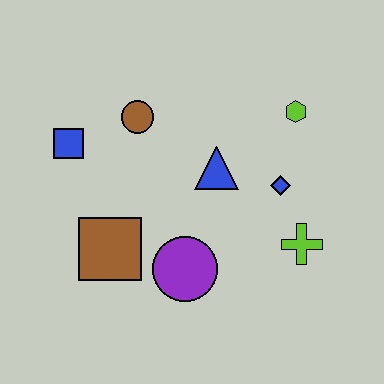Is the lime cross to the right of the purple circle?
Yes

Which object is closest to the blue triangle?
The blue diamond is closest to the blue triangle.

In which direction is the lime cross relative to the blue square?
The lime cross is to the right of the blue square.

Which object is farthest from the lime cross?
The blue square is farthest from the lime cross.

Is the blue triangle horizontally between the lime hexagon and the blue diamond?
No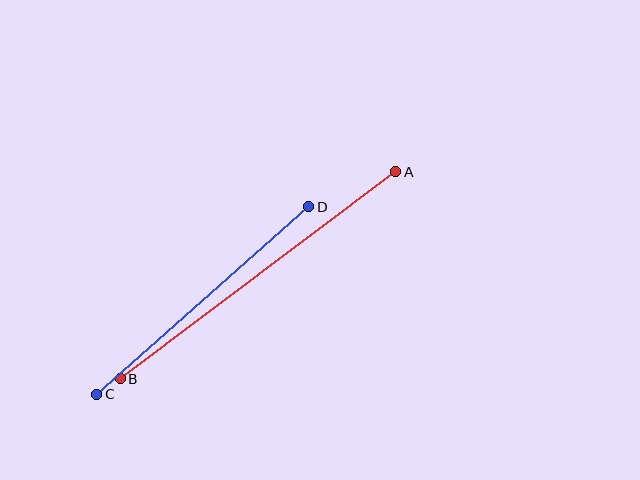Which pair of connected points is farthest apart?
Points A and B are farthest apart.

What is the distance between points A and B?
The distance is approximately 345 pixels.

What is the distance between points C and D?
The distance is approximately 283 pixels.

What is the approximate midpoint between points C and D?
The midpoint is at approximately (203, 301) pixels.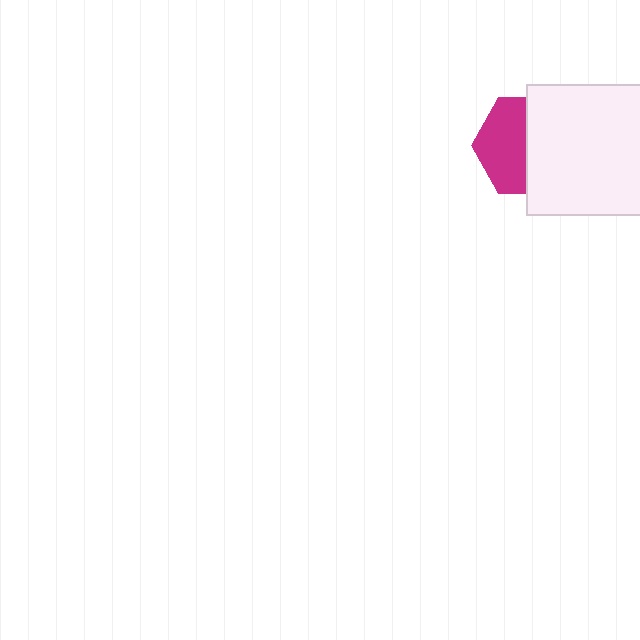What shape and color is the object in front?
The object in front is a white rectangle.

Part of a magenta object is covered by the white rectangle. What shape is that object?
It is a hexagon.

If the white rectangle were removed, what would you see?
You would see the complete magenta hexagon.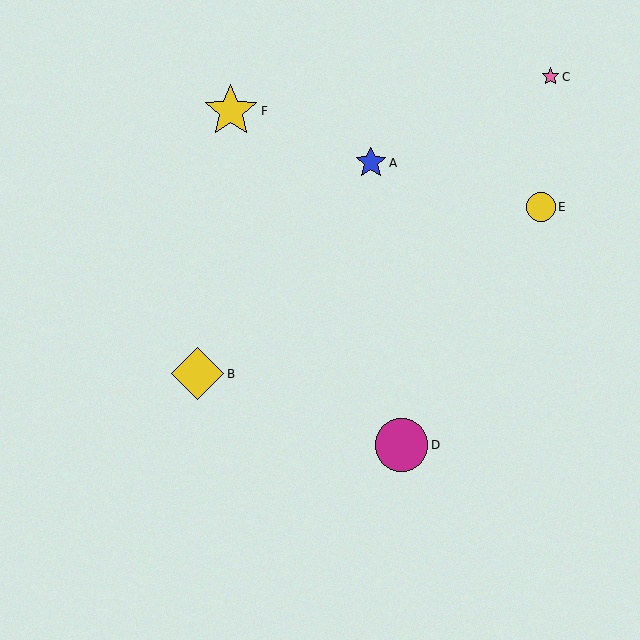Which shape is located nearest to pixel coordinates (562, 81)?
The pink star (labeled C) at (551, 77) is nearest to that location.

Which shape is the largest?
The yellow star (labeled F) is the largest.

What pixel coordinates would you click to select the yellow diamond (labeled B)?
Click at (198, 374) to select the yellow diamond B.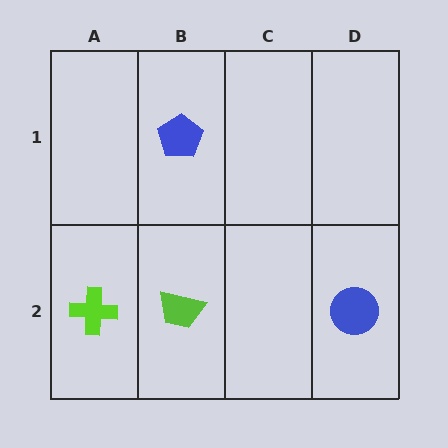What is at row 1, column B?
A blue pentagon.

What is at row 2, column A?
A lime cross.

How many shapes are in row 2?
3 shapes.